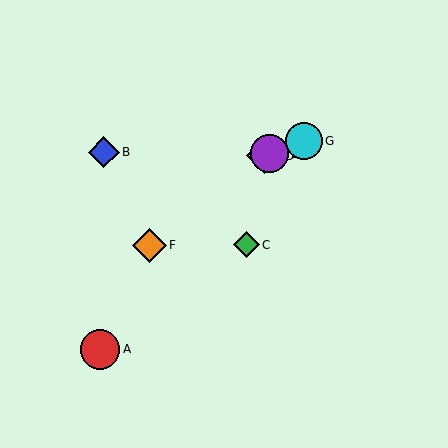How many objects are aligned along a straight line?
3 objects (D, E, G) are aligned along a straight line.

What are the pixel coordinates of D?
Object D is at (265, 156).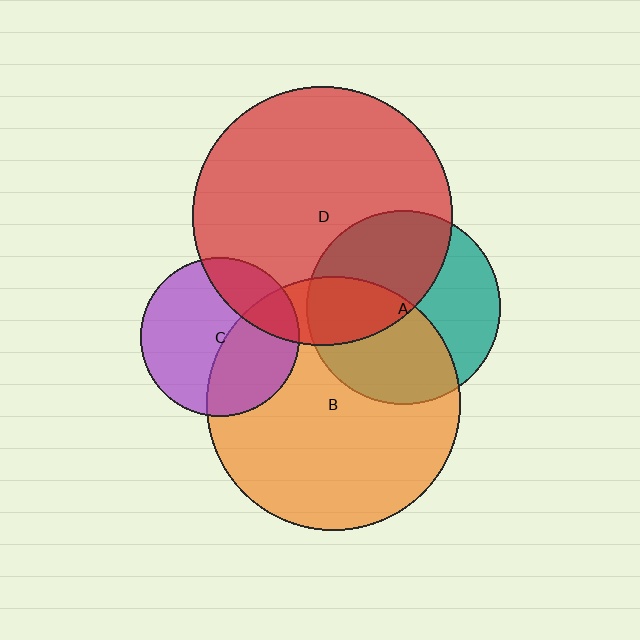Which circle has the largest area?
Circle D (red).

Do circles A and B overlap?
Yes.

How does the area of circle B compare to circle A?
Approximately 1.7 times.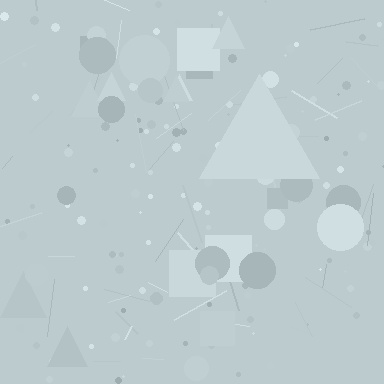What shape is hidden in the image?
A triangle is hidden in the image.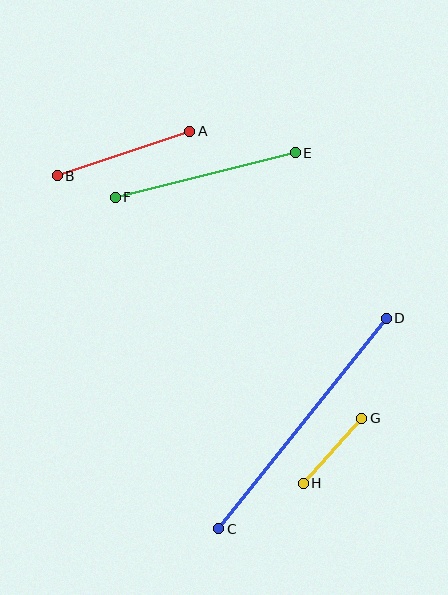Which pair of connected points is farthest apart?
Points C and D are farthest apart.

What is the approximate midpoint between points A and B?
The midpoint is at approximately (123, 154) pixels.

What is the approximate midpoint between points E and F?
The midpoint is at approximately (205, 175) pixels.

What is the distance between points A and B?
The distance is approximately 140 pixels.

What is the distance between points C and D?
The distance is approximately 269 pixels.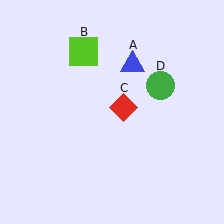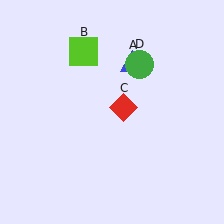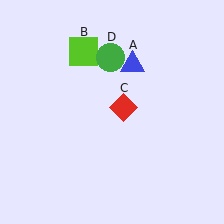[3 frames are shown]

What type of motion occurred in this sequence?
The green circle (object D) rotated counterclockwise around the center of the scene.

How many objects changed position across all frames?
1 object changed position: green circle (object D).